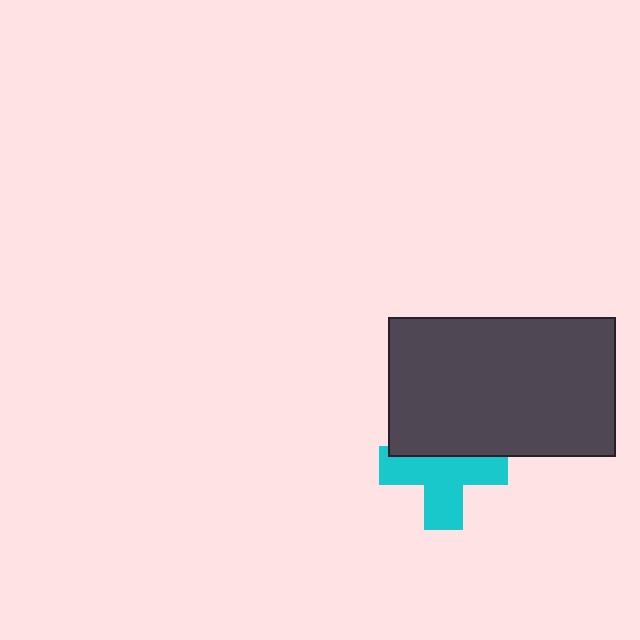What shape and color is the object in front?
The object in front is a dark gray rectangle.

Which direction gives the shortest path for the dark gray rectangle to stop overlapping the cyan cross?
Moving up gives the shortest separation.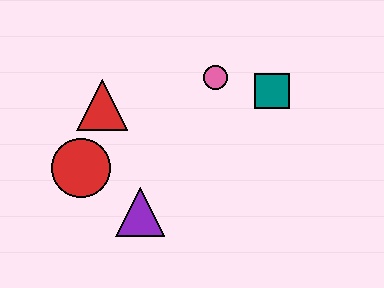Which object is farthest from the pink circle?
The red circle is farthest from the pink circle.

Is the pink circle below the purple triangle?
No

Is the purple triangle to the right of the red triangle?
Yes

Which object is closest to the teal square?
The pink circle is closest to the teal square.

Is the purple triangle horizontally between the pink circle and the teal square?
No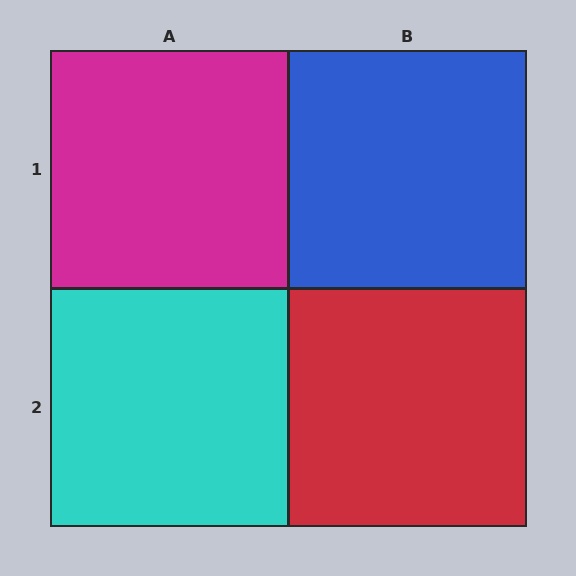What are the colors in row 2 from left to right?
Cyan, red.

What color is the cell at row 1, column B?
Blue.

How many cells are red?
1 cell is red.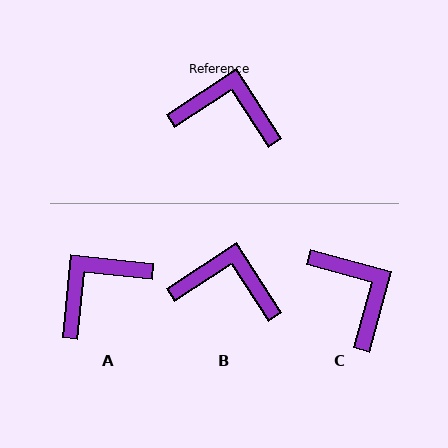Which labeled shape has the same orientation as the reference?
B.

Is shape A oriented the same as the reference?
No, it is off by about 51 degrees.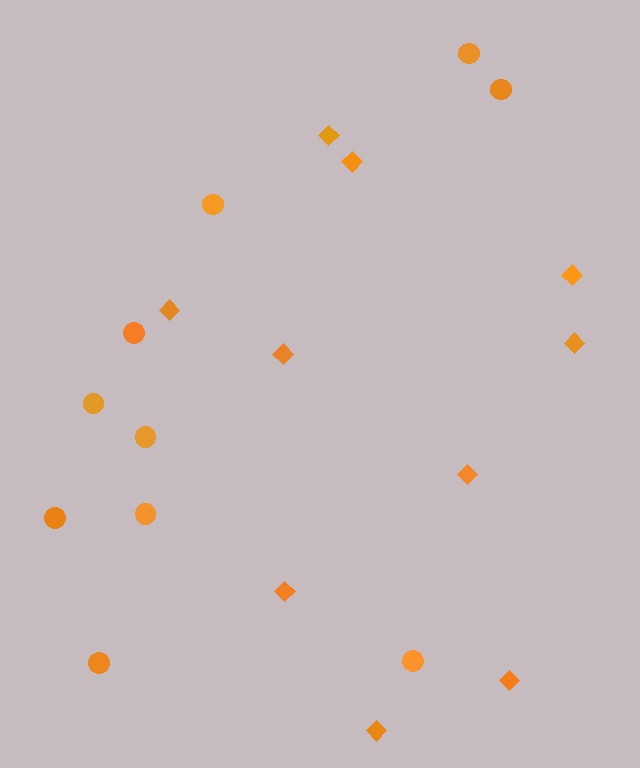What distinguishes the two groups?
There are 2 groups: one group of diamonds (10) and one group of circles (10).